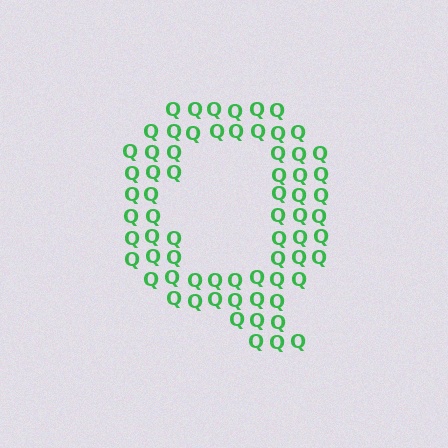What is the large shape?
The large shape is the letter Q.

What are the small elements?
The small elements are letter Q's.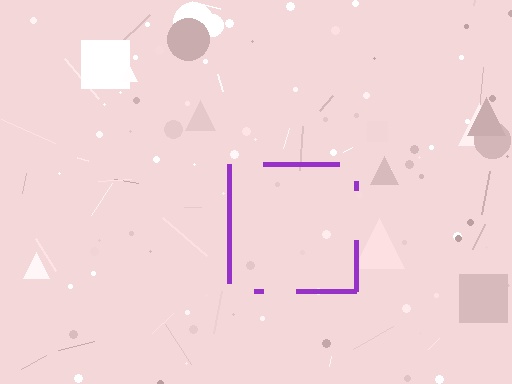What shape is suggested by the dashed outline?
The dashed outline suggests a square.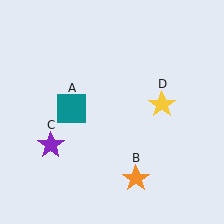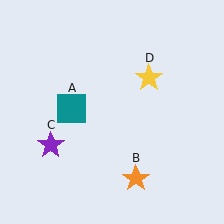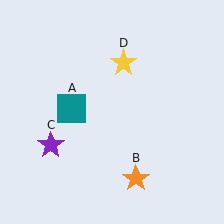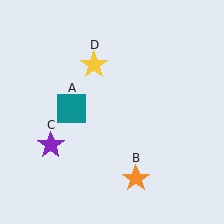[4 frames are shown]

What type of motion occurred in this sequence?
The yellow star (object D) rotated counterclockwise around the center of the scene.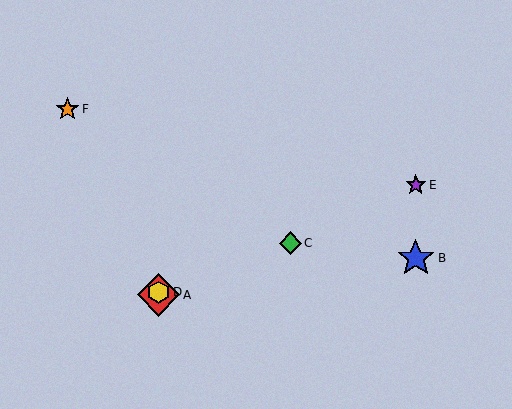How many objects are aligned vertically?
2 objects (A, D) are aligned vertically.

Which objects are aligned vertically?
Objects A, D are aligned vertically.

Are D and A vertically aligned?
Yes, both are at x≈158.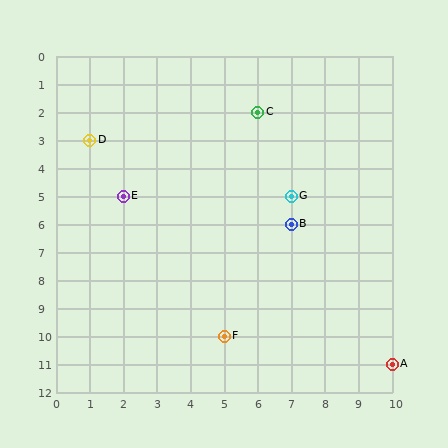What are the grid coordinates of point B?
Point B is at grid coordinates (7, 6).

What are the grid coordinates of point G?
Point G is at grid coordinates (7, 5).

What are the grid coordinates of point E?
Point E is at grid coordinates (2, 5).